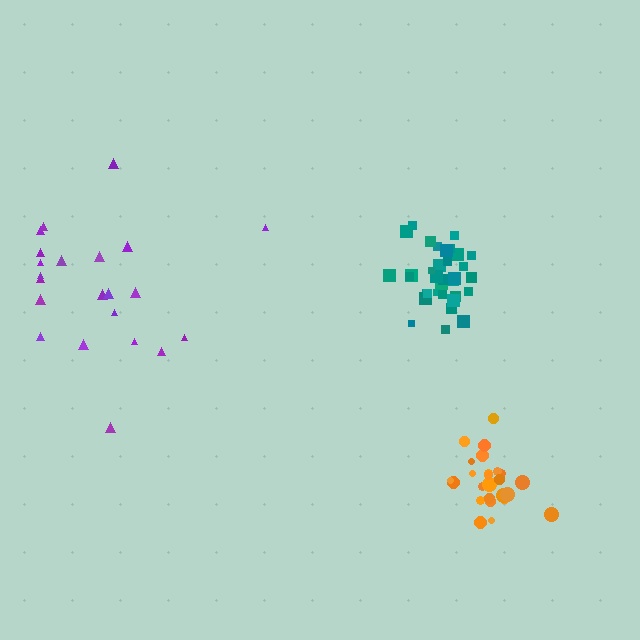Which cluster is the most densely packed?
Teal.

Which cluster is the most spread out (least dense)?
Purple.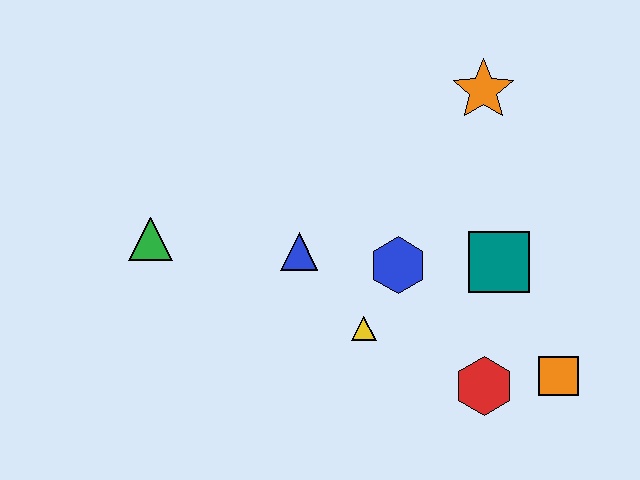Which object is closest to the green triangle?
The blue triangle is closest to the green triangle.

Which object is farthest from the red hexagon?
The green triangle is farthest from the red hexagon.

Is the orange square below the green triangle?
Yes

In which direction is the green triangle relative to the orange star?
The green triangle is to the left of the orange star.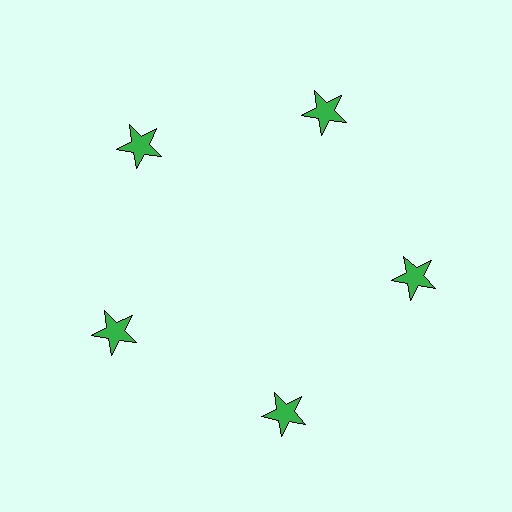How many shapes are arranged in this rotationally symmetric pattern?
There are 5 shapes, arranged in 5 groups of 1.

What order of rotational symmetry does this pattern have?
This pattern has 5-fold rotational symmetry.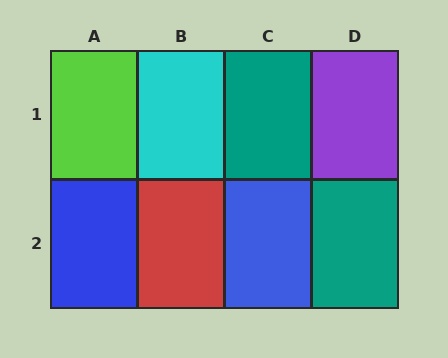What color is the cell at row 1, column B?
Cyan.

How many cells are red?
1 cell is red.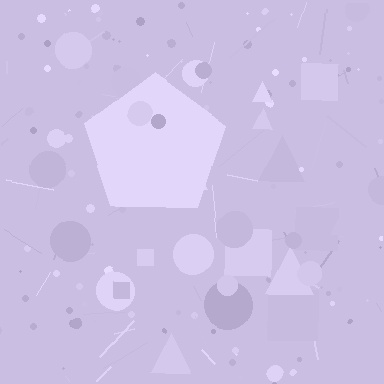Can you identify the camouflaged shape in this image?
The camouflaged shape is a pentagon.